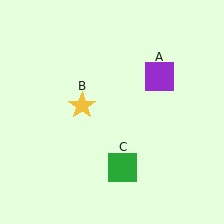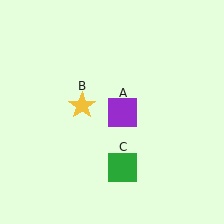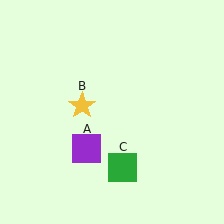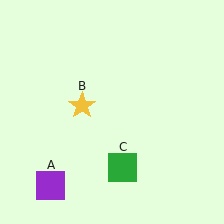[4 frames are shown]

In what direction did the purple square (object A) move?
The purple square (object A) moved down and to the left.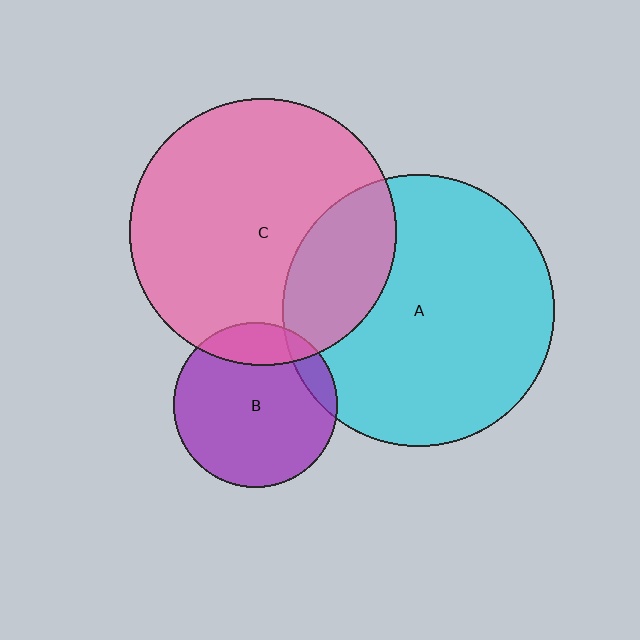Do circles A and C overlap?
Yes.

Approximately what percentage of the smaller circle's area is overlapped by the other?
Approximately 25%.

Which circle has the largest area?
Circle A (cyan).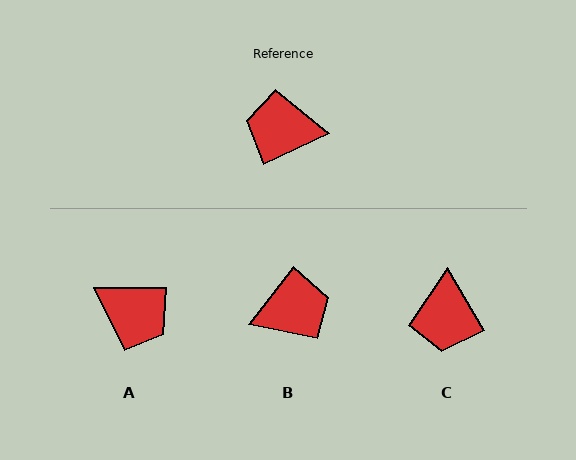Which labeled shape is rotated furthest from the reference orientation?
A, about 155 degrees away.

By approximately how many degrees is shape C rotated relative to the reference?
Approximately 95 degrees counter-clockwise.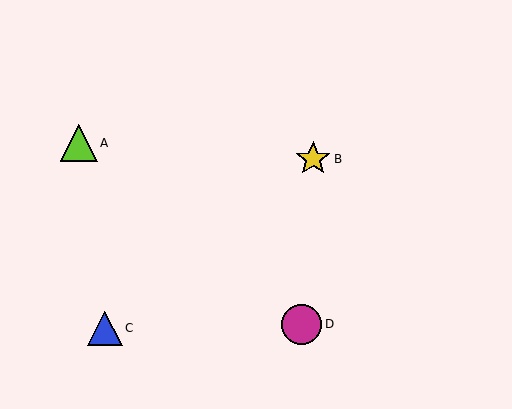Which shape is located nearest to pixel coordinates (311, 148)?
The yellow star (labeled B) at (313, 159) is nearest to that location.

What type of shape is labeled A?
Shape A is a lime triangle.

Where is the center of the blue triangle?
The center of the blue triangle is at (105, 328).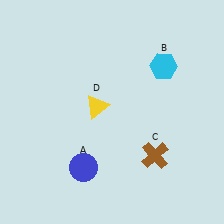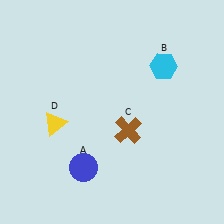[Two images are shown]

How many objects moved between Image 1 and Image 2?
2 objects moved between the two images.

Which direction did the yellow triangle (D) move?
The yellow triangle (D) moved left.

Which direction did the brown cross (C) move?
The brown cross (C) moved left.